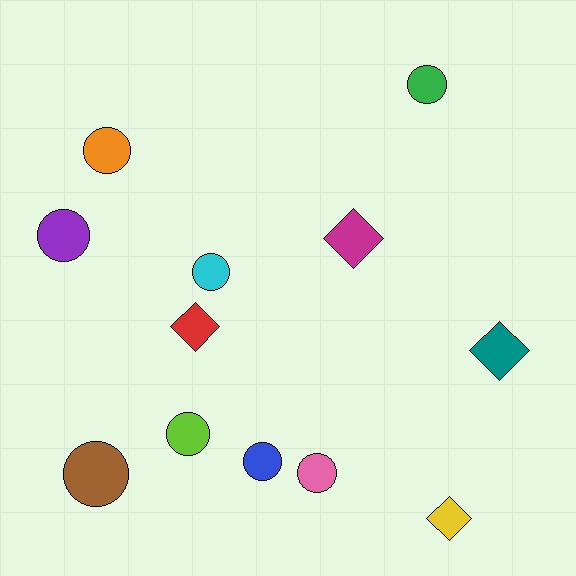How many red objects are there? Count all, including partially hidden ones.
There is 1 red object.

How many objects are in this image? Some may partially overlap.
There are 12 objects.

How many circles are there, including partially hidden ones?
There are 8 circles.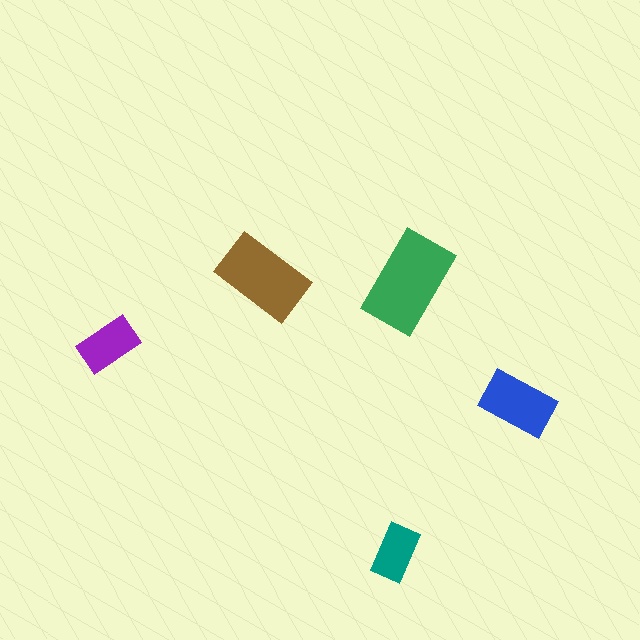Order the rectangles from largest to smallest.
the green one, the brown one, the blue one, the purple one, the teal one.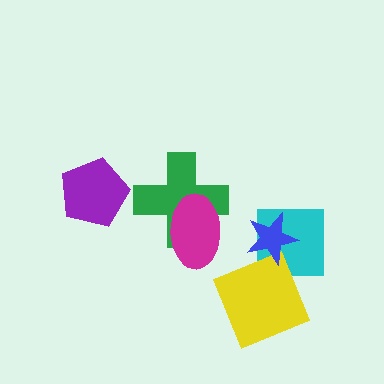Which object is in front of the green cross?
The magenta ellipse is in front of the green cross.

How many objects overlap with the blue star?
1 object overlaps with the blue star.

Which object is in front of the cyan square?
The blue star is in front of the cyan square.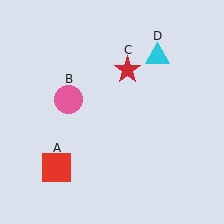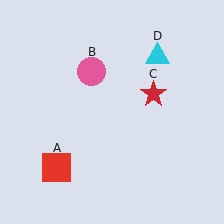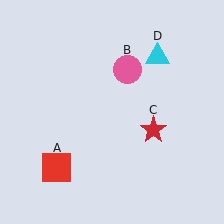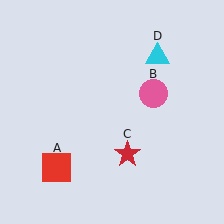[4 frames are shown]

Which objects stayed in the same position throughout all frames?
Red square (object A) and cyan triangle (object D) remained stationary.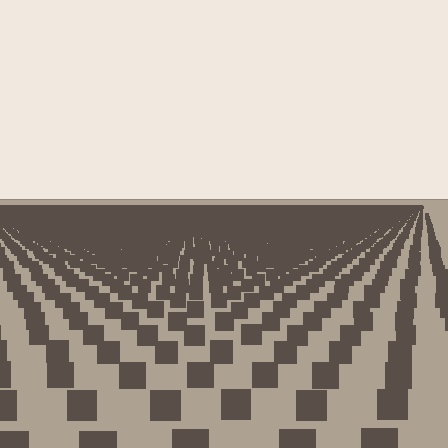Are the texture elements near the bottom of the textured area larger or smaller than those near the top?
Larger. Near the bottom, elements are closer to the viewer and appear at a bigger on-screen size.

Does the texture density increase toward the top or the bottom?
Density increases toward the top.